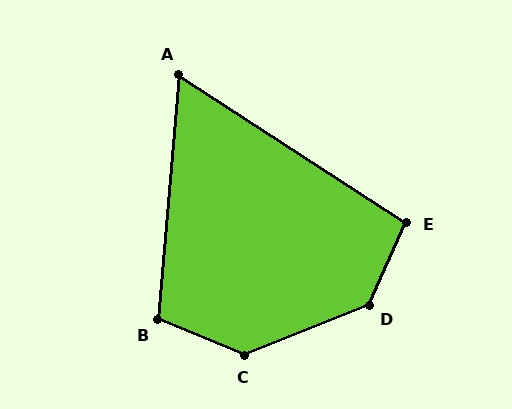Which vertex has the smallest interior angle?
A, at approximately 62 degrees.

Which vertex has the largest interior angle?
D, at approximately 136 degrees.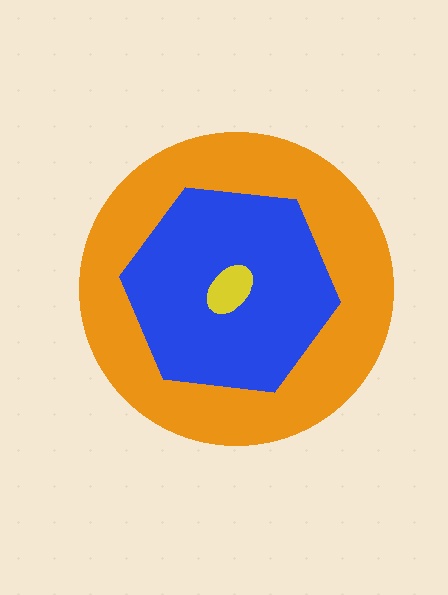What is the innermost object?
The yellow ellipse.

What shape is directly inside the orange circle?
The blue hexagon.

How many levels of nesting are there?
3.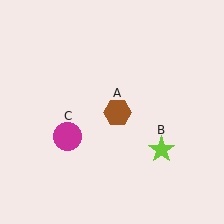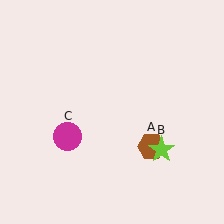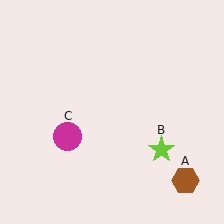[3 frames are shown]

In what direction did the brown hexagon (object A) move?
The brown hexagon (object A) moved down and to the right.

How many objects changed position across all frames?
1 object changed position: brown hexagon (object A).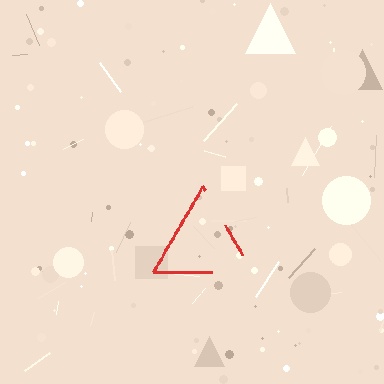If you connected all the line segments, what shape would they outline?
They would outline a triangle.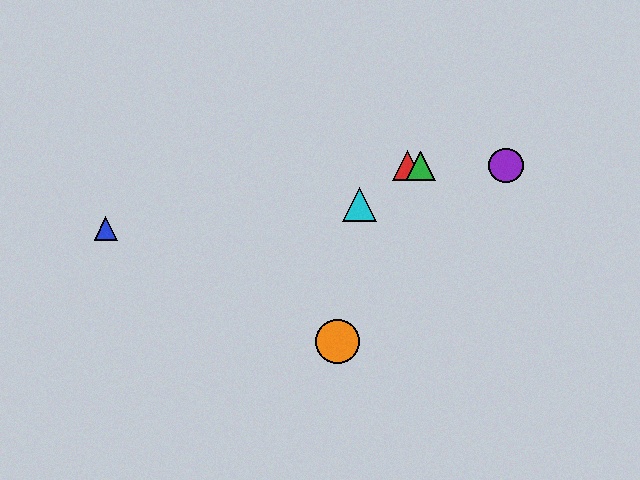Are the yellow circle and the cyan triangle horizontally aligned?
No, the yellow circle is at y≈166 and the cyan triangle is at y≈205.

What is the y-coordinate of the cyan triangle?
The cyan triangle is at y≈205.